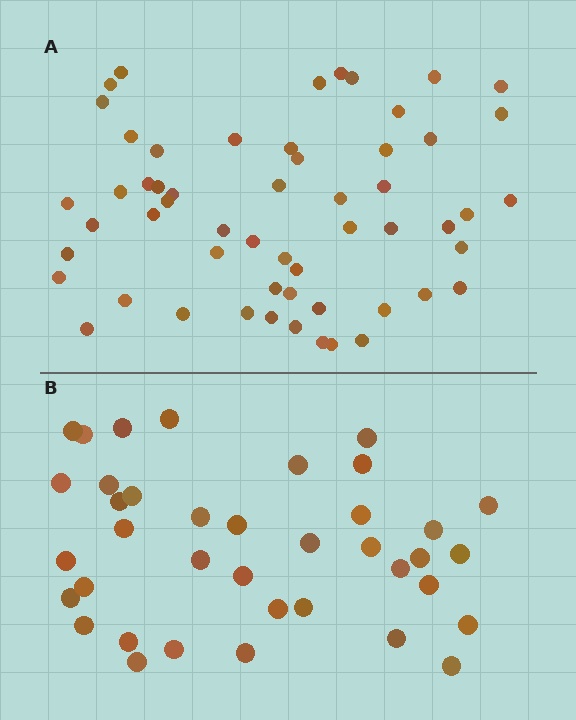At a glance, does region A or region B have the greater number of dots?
Region A (the top region) has more dots.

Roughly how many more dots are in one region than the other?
Region A has approximately 20 more dots than region B.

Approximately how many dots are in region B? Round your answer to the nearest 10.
About 40 dots. (The exact count is 38, which rounds to 40.)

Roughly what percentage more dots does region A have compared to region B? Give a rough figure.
About 45% more.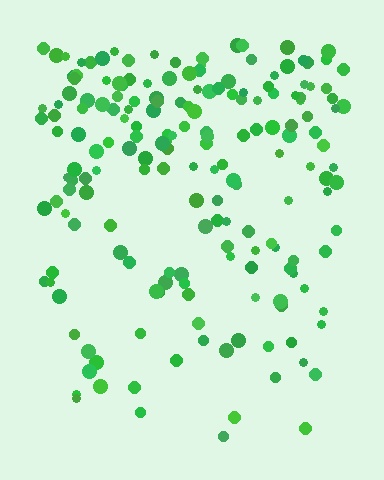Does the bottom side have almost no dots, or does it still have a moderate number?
Still a moderate number, just noticeably fewer than the top.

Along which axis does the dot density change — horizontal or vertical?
Vertical.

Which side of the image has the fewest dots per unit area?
The bottom.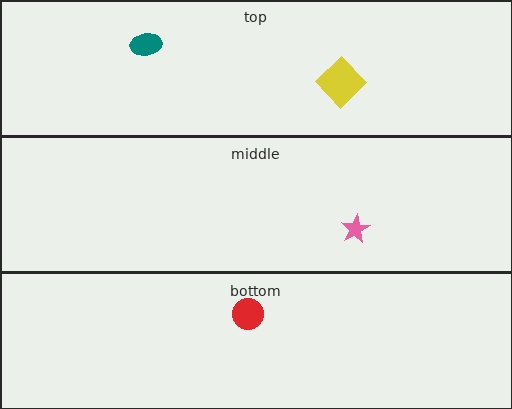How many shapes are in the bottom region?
1.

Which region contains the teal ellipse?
The top region.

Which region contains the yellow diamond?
The top region.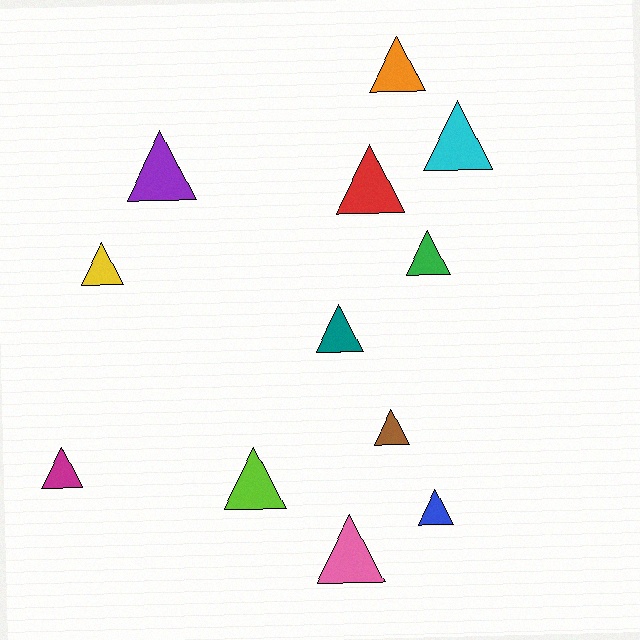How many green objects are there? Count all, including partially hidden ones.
There is 1 green object.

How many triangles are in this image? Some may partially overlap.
There are 12 triangles.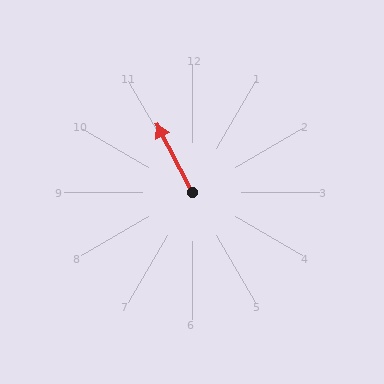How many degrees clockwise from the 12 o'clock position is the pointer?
Approximately 332 degrees.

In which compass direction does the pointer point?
Northwest.